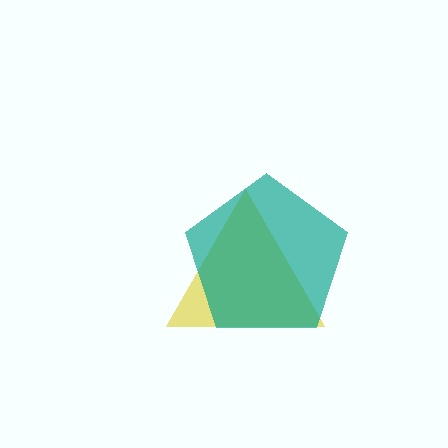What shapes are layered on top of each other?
The layered shapes are: a yellow triangle, a teal pentagon.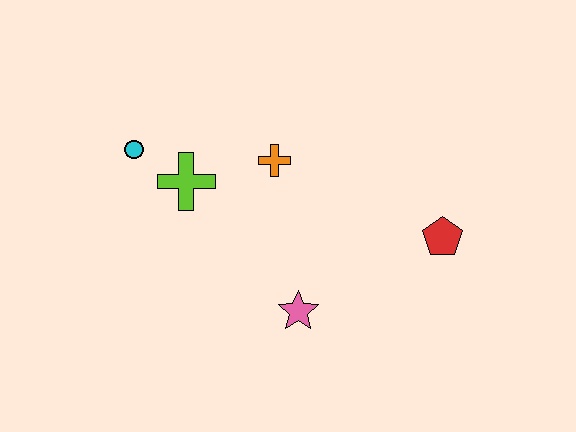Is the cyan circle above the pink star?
Yes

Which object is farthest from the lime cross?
The red pentagon is farthest from the lime cross.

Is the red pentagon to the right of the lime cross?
Yes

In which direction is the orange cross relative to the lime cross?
The orange cross is to the right of the lime cross.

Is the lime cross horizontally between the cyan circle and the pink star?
Yes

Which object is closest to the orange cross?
The lime cross is closest to the orange cross.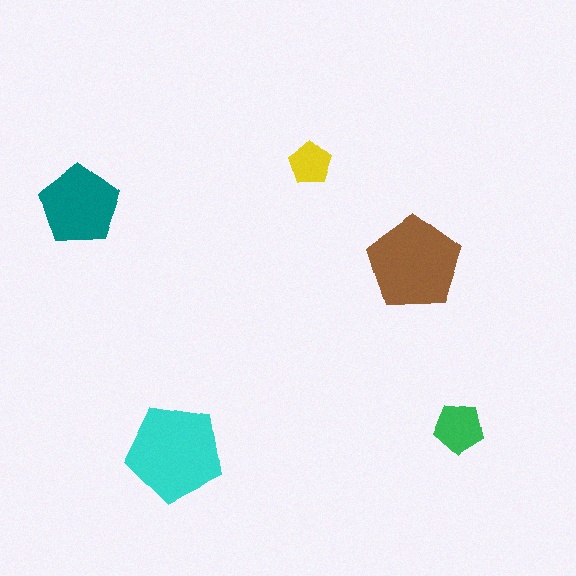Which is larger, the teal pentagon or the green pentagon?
The teal one.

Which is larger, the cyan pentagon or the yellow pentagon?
The cyan one.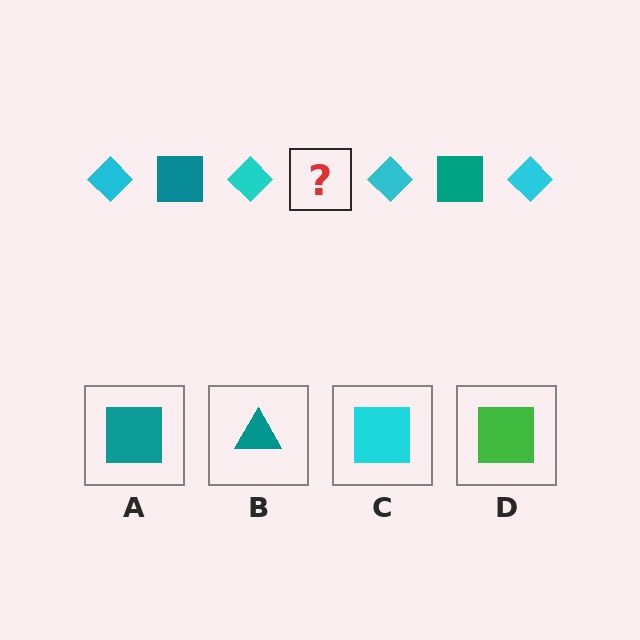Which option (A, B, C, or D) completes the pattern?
A.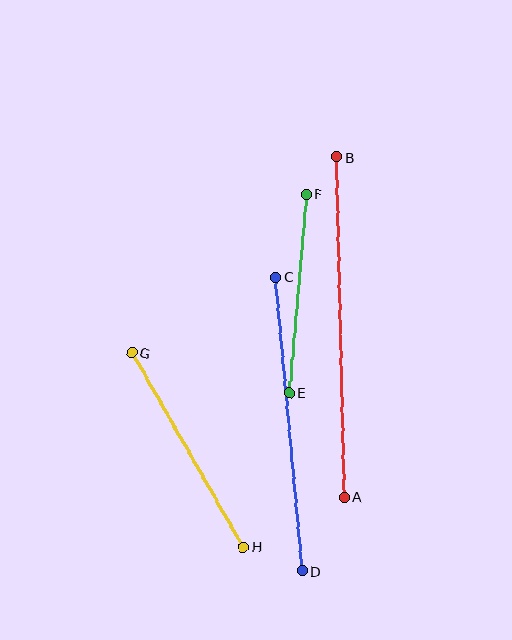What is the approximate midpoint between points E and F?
The midpoint is at approximately (298, 293) pixels.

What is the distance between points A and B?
The distance is approximately 340 pixels.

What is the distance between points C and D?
The distance is approximately 295 pixels.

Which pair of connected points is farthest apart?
Points A and B are farthest apart.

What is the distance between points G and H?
The distance is approximately 224 pixels.